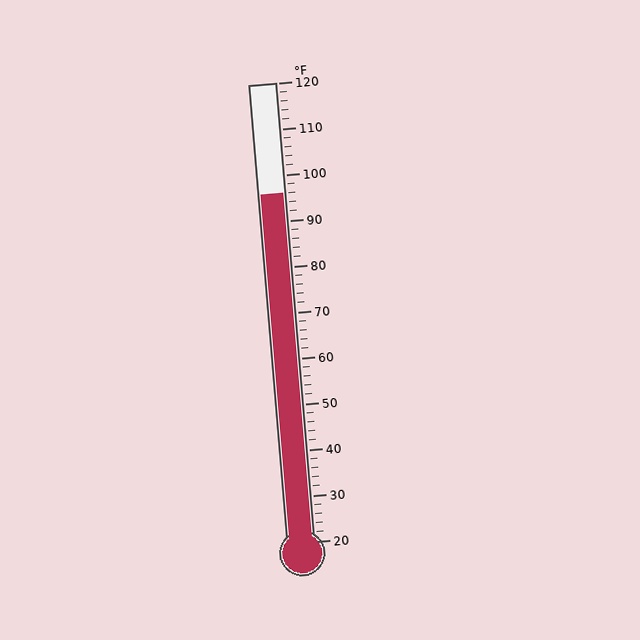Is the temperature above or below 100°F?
The temperature is below 100°F.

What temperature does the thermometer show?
The thermometer shows approximately 96°F.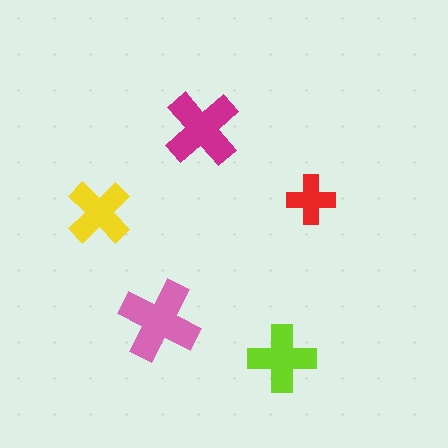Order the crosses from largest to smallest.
the pink one, the magenta one, the lime one, the yellow one, the red one.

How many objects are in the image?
There are 5 objects in the image.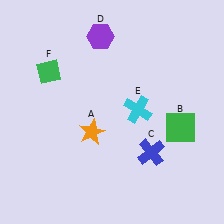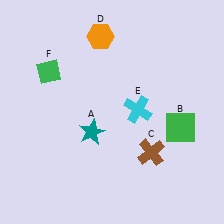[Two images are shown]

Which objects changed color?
A changed from orange to teal. C changed from blue to brown. D changed from purple to orange.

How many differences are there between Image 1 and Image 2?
There are 3 differences between the two images.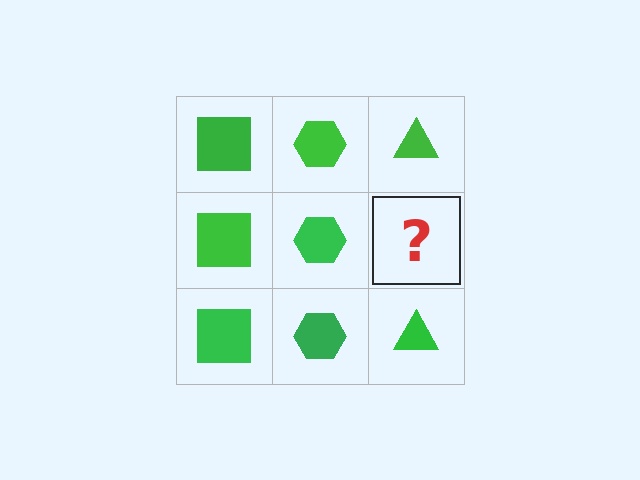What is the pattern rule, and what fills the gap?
The rule is that each column has a consistent shape. The gap should be filled with a green triangle.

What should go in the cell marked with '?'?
The missing cell should contain a green triangle.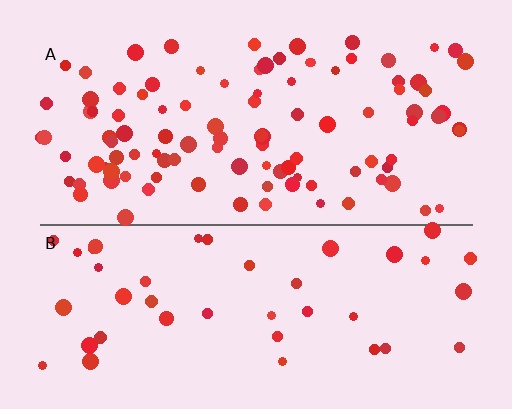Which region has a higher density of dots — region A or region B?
A (the top).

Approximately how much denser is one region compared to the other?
Approximately 2.3× — region A over region B.